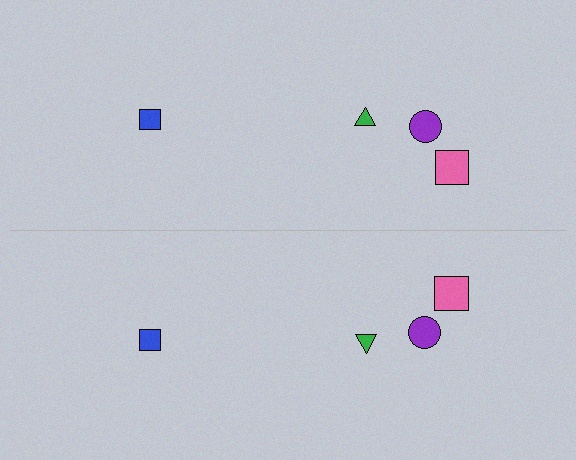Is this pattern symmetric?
Yes, this pattern has bilateral (reflection) symmetry.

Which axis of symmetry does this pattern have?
The pattern has a horizontal axis of symmetry running through the center of the image.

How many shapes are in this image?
There are 8 shapes in this image.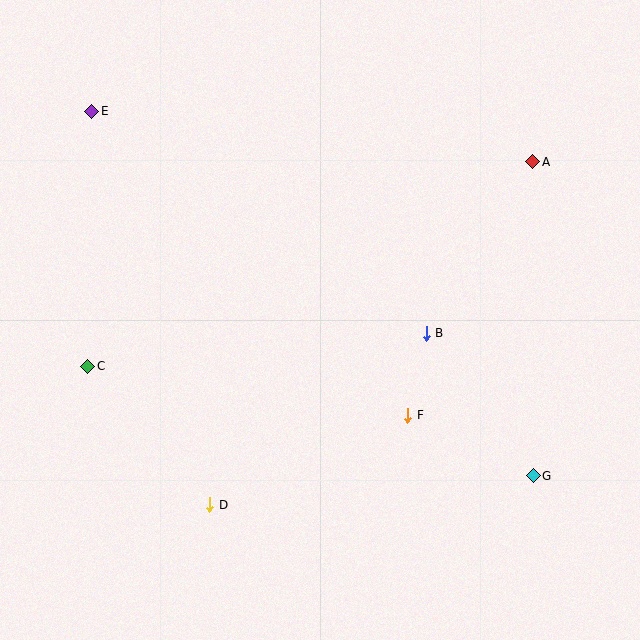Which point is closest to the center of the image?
Point B at (426, 333) is closest to the center.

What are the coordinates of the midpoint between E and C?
The midpoint between E and C is at (90, 239).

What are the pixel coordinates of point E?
Point E is at (92, 111).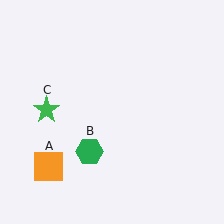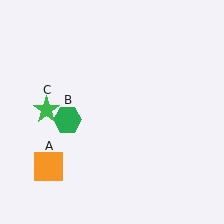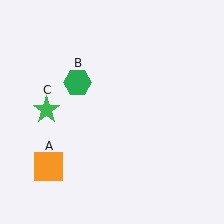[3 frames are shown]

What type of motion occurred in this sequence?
The green hexagon (object B) rotated clockwise around the center of the scene.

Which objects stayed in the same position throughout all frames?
Orange square (object A) and green star (object C) remained stationary.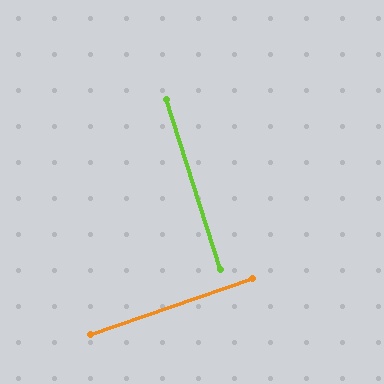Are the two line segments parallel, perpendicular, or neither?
Perpendicular — they meet at approximately 89°.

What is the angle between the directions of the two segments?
Approximately 89 degrees.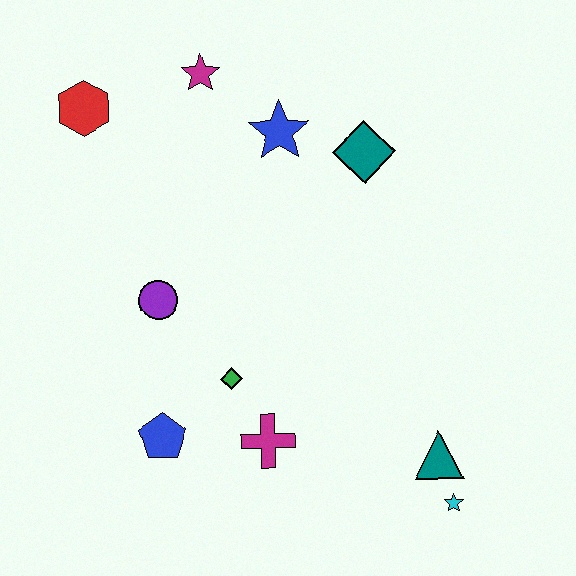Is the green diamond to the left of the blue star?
Yes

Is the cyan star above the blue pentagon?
No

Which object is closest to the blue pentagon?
The green diamond is closest to the blue pentagon.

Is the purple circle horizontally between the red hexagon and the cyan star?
Yes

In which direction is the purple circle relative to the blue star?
The purple circle is below the blue star.